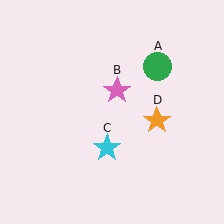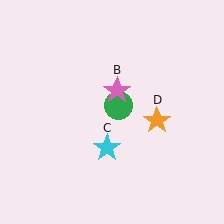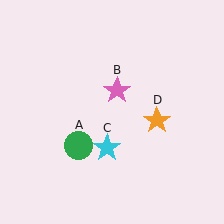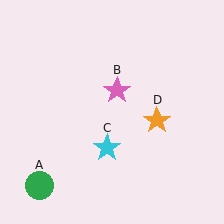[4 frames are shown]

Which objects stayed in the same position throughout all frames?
Pink star (object B) and cyan star (object C) and orange star (object D) remained stationary.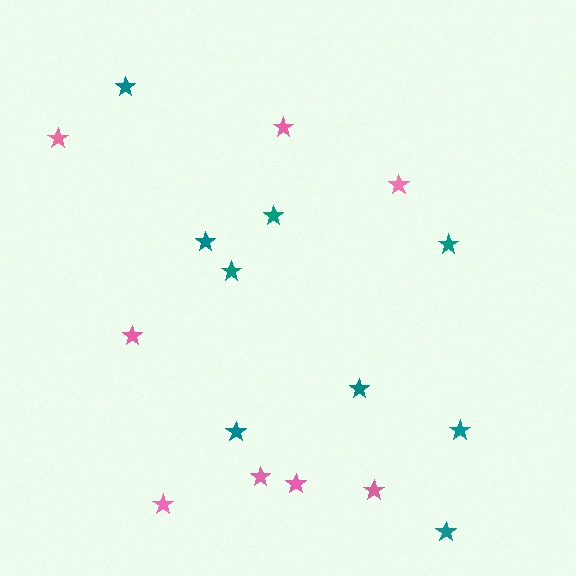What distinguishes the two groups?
There are 2 groups: one group of pink stars (8) and one group of teal stars (9).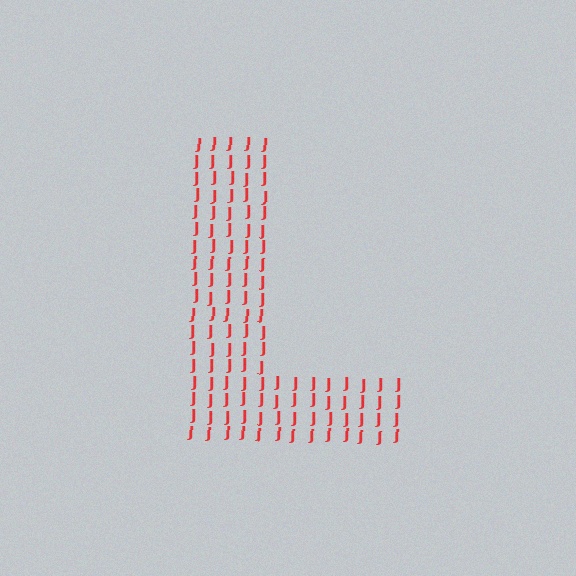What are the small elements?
The small elements are letter J's.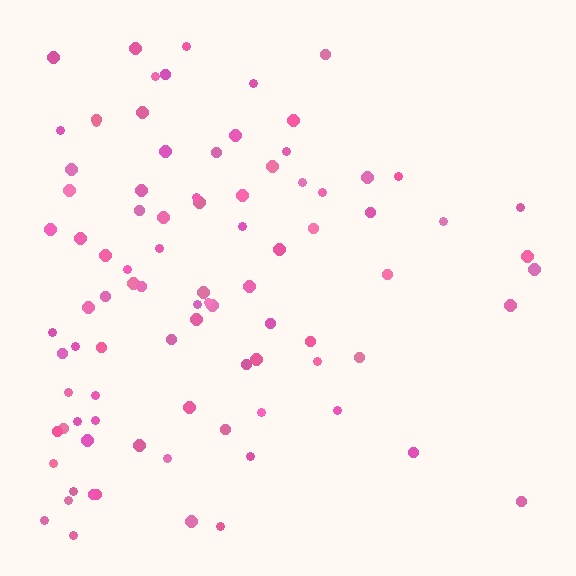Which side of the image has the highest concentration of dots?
The left.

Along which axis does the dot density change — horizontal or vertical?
Horizontal.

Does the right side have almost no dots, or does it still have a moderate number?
Still a moderate number, just noticeably fewer than the left.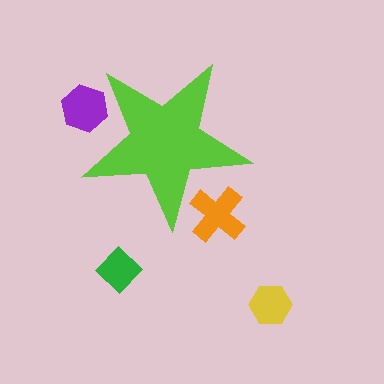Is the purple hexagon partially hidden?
Yes, the purple hexagon is partially hidden behind the lime star.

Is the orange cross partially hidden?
Yes, the orange cross is partially hidden behind the lime star.